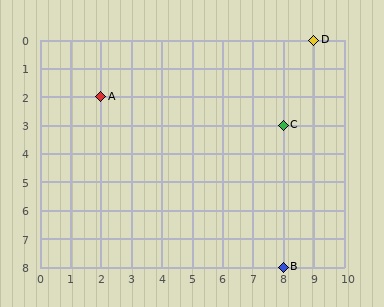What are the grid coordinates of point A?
Point A is at grid coordinates (2, 2).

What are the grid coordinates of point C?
Point C is at grid coordinates (8, 3).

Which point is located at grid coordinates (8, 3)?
Point C is at (8, 3).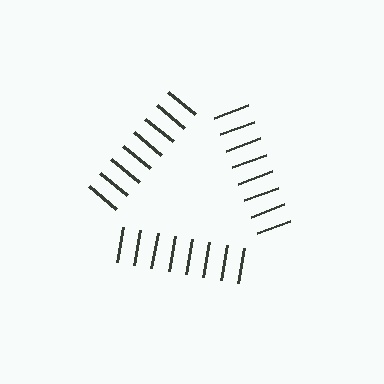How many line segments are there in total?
24 — 8 along each of the 3 edges.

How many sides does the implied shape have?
3 sides — the line-ends trace a triangle.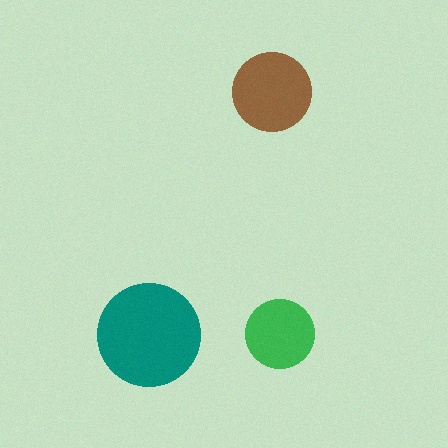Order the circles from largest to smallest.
the teal one, the brown one, the green one.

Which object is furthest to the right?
The green circle is rightmost.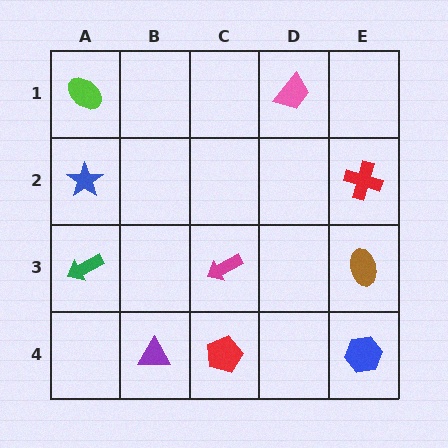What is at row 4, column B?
A purple triangle.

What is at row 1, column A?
A lime ellipse.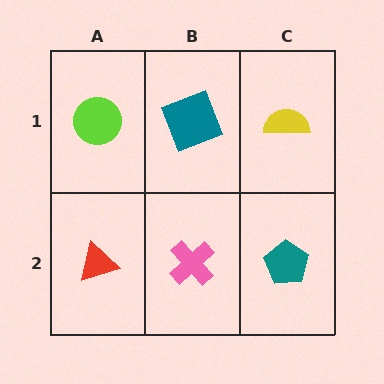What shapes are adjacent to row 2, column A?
A lime circle (row 1, column A), a pink cross (row 2, column B).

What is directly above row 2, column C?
A yellow semicircle.